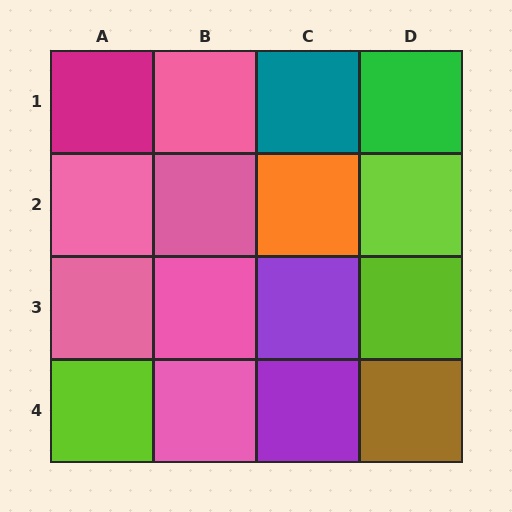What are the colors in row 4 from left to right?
Lime, pink, purple, brown.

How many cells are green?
1 cell is green.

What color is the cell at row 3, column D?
Lime.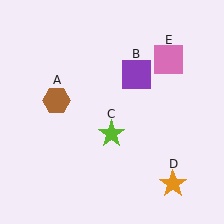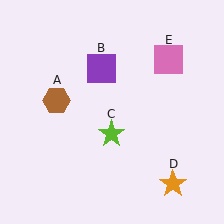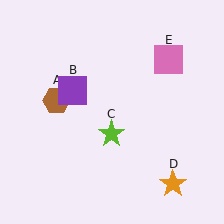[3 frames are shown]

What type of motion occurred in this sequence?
The purple square (object B) rotated counterclockwise around the center of the scene.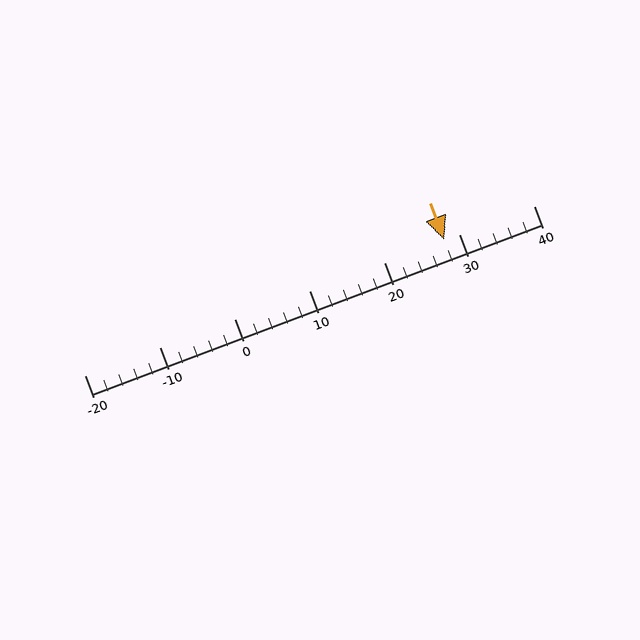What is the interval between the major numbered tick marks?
The major tick marks are spaced 10 units apart.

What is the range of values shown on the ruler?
The ruler shows values from -20 to 40.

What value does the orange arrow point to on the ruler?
The orange arrow points to approximately 28.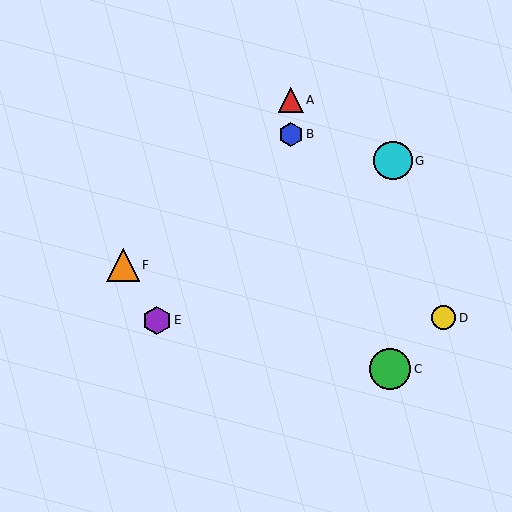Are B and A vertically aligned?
Yes, both are at x≈291.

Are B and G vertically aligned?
No, B is at x≈291 and G is at x≈393.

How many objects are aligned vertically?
2 objects (A, B) are aligned vertically.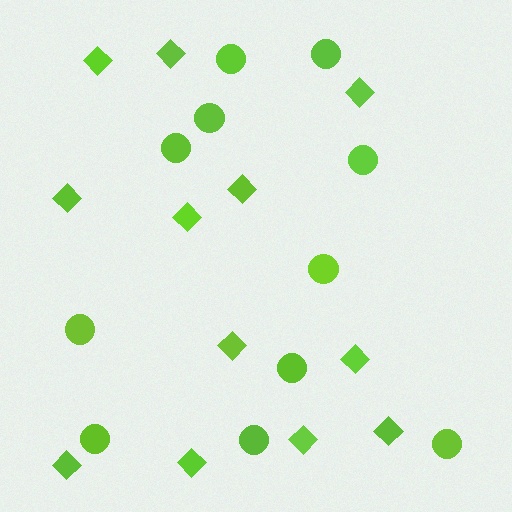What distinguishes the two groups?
There are 2 groups: one group of diamonds (12) and one group of circles (11).